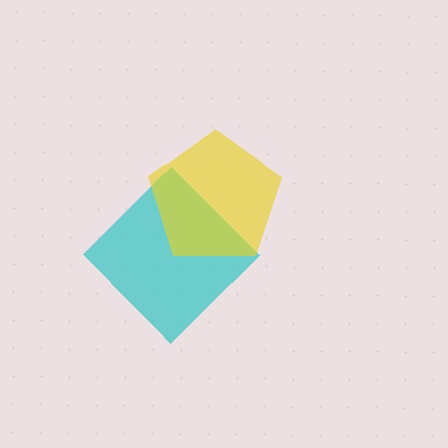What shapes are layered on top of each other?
The layered shapes are: a cyan diamond, a yellow pentagon.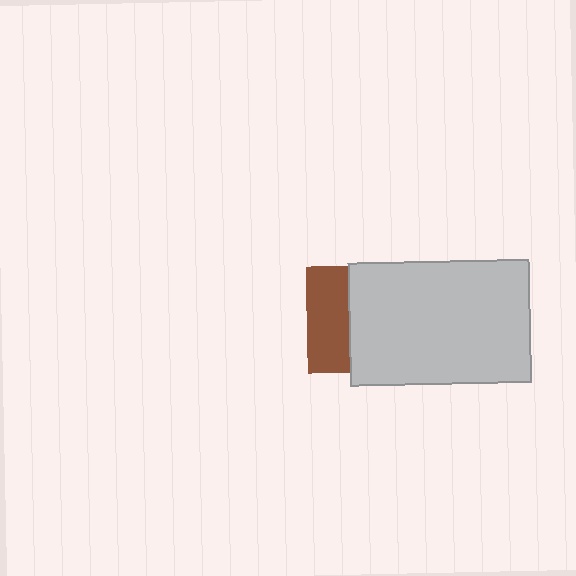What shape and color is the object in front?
The object in front is a light gray rectangle.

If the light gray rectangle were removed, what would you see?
You would see the complete brown square.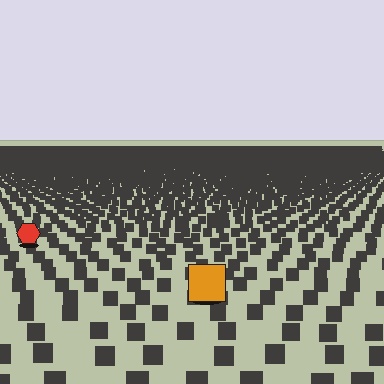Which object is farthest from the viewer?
The red hexagon is farthest from the viewer. It appears smaller and the ground texture around it is denser.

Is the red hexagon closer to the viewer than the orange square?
No. The orange square is closer — you can tell from the texture gradient: the ground texture is coarser near it.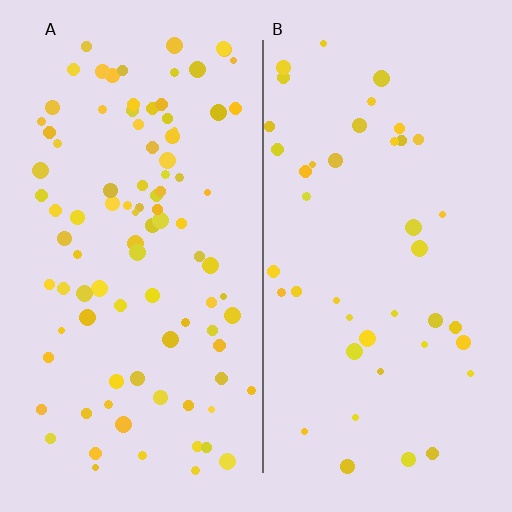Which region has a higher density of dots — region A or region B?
A (the left).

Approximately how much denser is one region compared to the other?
Approximately 2.2× — region A over region B.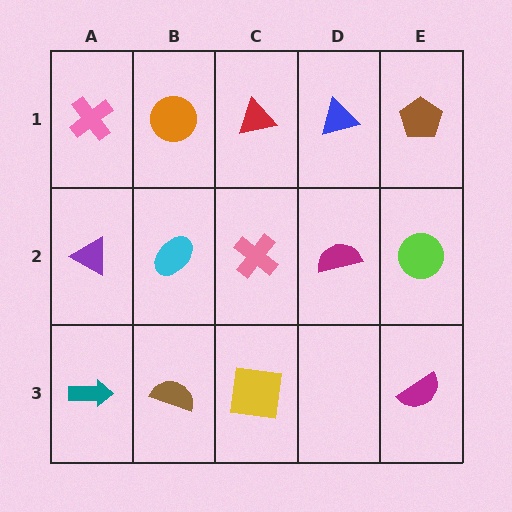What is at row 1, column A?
A pink cross.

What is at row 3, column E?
A magenta semicircle.